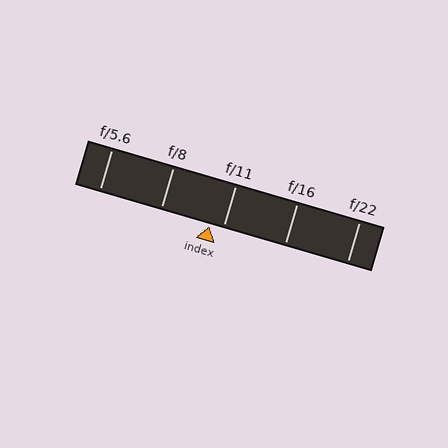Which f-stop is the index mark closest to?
The index mark is closest to f/11.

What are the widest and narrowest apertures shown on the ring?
The widest aperture shown is f/5.6 and the narrowest is f/22.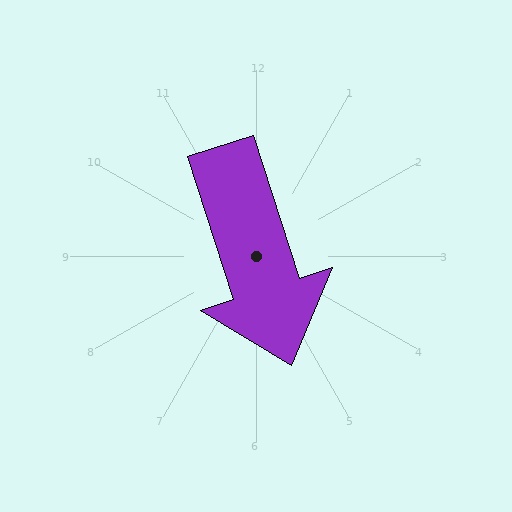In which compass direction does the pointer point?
South.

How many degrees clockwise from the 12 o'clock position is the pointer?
Approximately 162 degrees.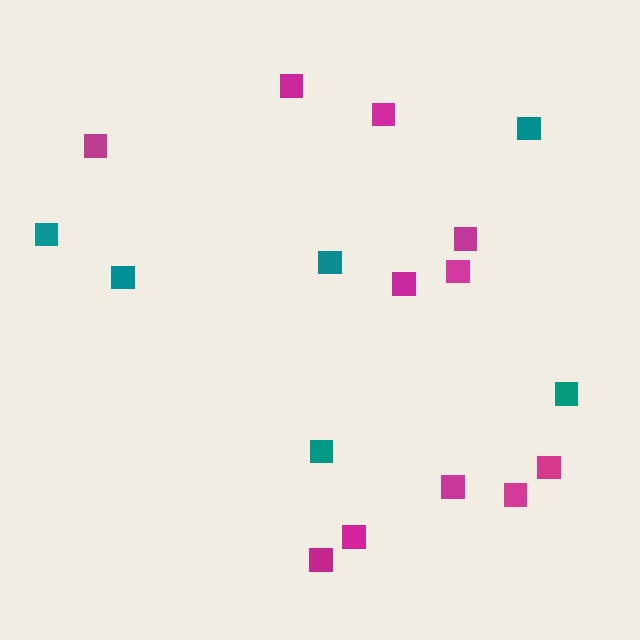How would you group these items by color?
There are 2 groups: one group of magenta squares (11) and one group of teal squares (6).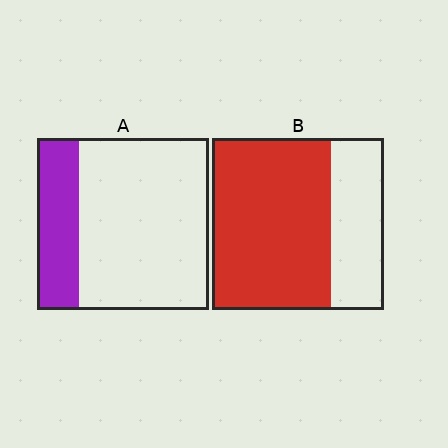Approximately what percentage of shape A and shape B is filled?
A is approximately 25% and B is approximately 70%.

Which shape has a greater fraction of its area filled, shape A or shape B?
Shape B.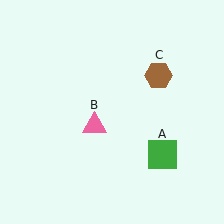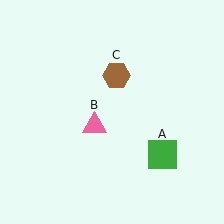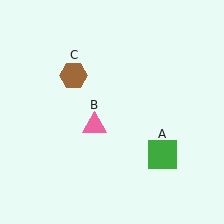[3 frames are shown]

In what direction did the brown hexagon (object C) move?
The brown hexagon (object C) moved left.